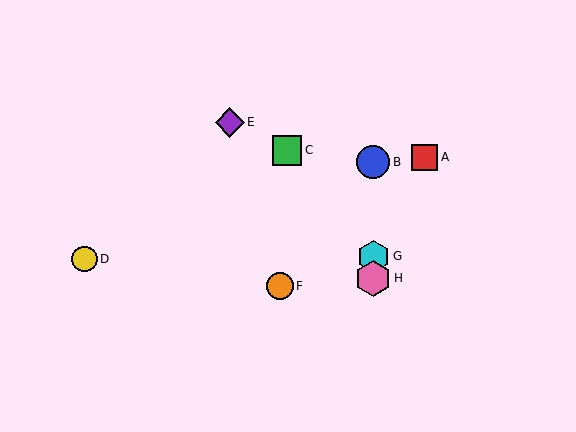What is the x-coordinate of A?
Object A is at x≈425.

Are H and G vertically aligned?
Yes, both are at x≈373.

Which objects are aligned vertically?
Objects B, G, H are aligned vertically.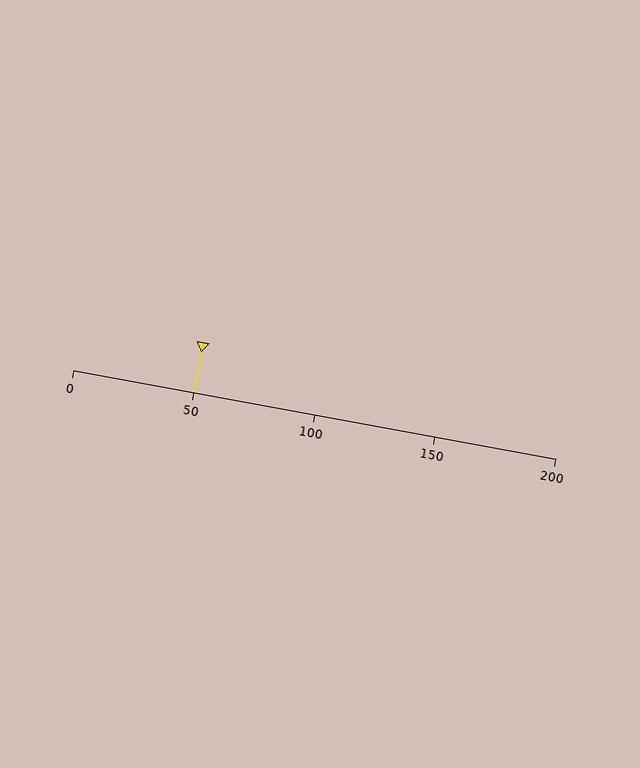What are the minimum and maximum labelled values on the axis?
The axis runs from 0 to 200.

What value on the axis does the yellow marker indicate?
The marker indicates approximately 50.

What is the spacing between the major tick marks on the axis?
The major ticks are spaced 50 apart.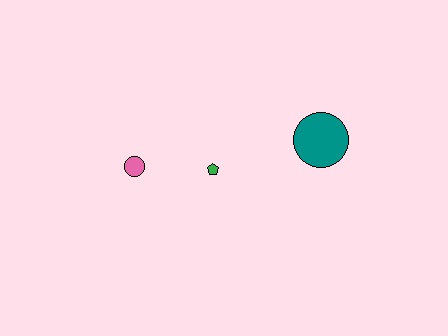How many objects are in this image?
There are 3 objects.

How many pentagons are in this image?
There is 1 pentagon.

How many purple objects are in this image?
There are no purple objects.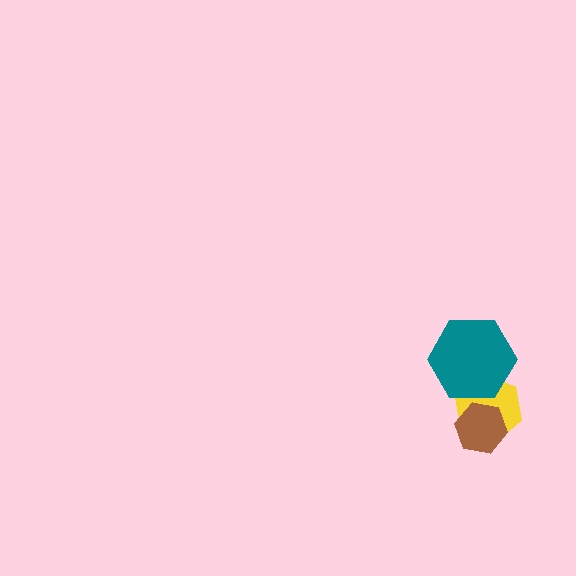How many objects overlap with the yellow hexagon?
2 objects overlap with the yellow hexagon.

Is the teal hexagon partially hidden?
No, no other shape covers it.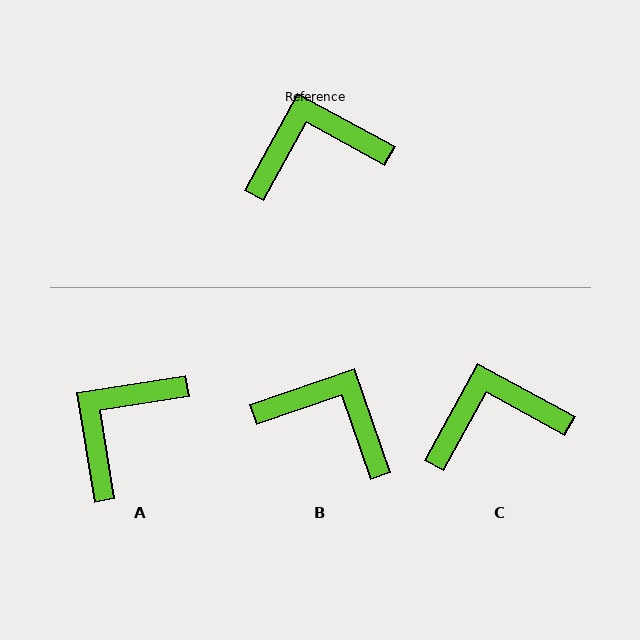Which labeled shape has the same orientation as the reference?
C.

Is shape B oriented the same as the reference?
No, it is off by about 42 degrees.